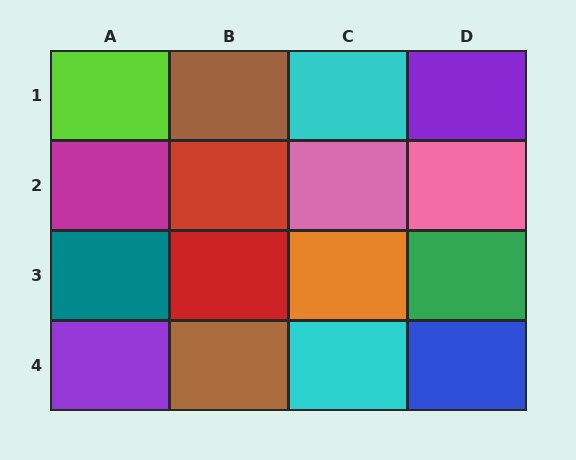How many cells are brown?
2 cells are brown.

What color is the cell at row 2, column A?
Magenta.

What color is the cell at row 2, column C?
Pink.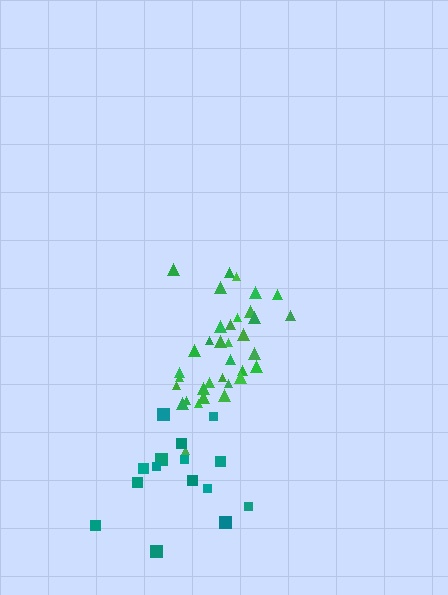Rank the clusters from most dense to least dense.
green, teal.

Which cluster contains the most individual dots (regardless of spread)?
Green (35).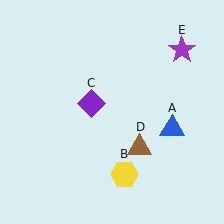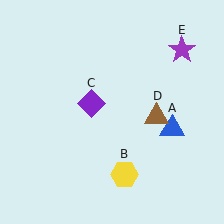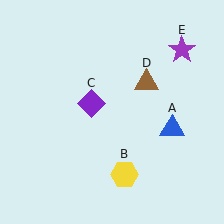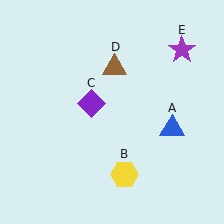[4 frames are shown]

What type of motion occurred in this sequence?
The brown triangle (object D) rotated counterclockwise around the center of the scene.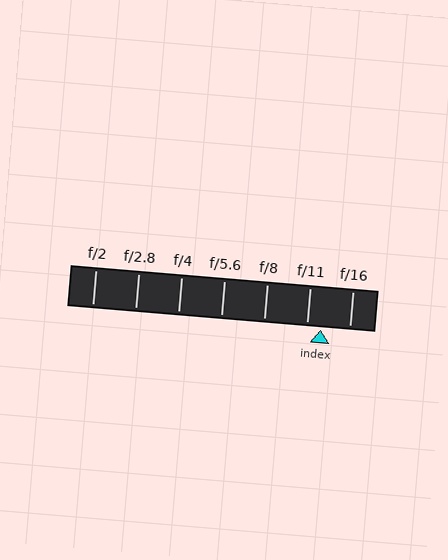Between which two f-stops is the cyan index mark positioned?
The index mark is between f/11 and f/16.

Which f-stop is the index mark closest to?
The index mark is closest to f/11.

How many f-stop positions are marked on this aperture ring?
There are 7 f-stop positions marked.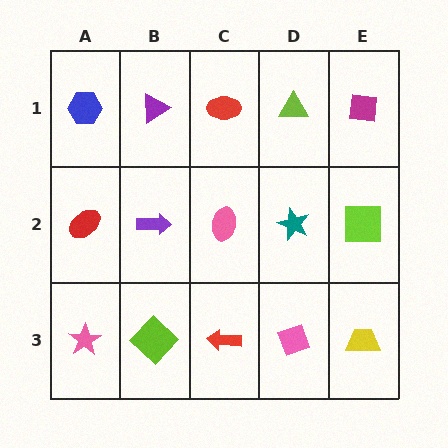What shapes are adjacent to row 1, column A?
A red ellipse (row 2, column A), a purple triangle (row 1, column B).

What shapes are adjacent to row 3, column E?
A lime square (row 2, column E), a pink diamond (row 3, column D).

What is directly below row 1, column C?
A pink ellipse.